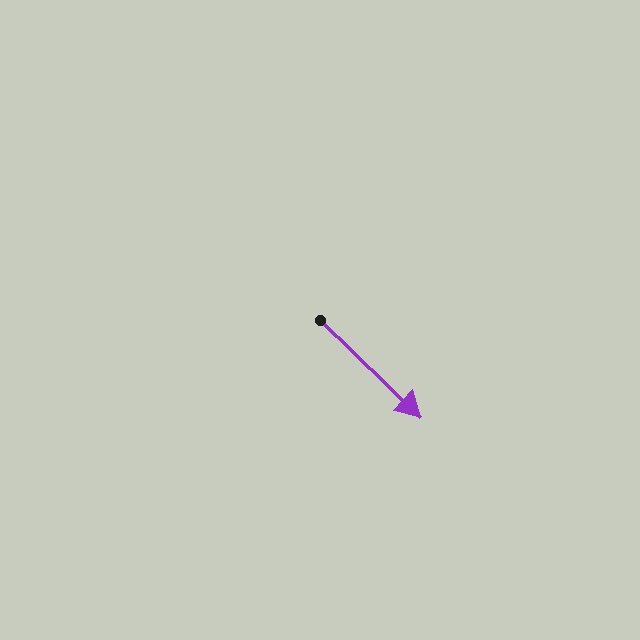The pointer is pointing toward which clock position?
Roughly 4 o'clock.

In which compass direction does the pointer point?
Southeast.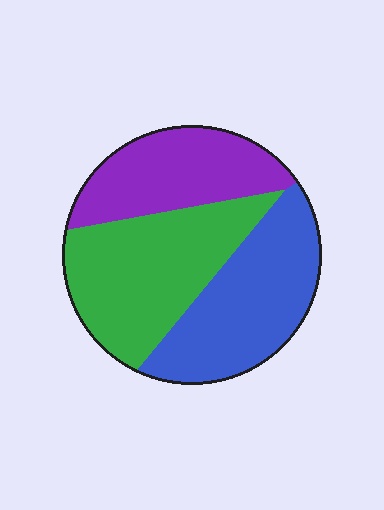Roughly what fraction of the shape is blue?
Blue covers 35% of the shape.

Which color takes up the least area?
Purple, at roughly 25%.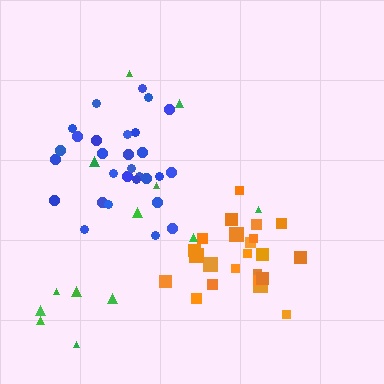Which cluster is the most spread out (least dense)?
Green.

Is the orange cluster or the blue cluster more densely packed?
Blue.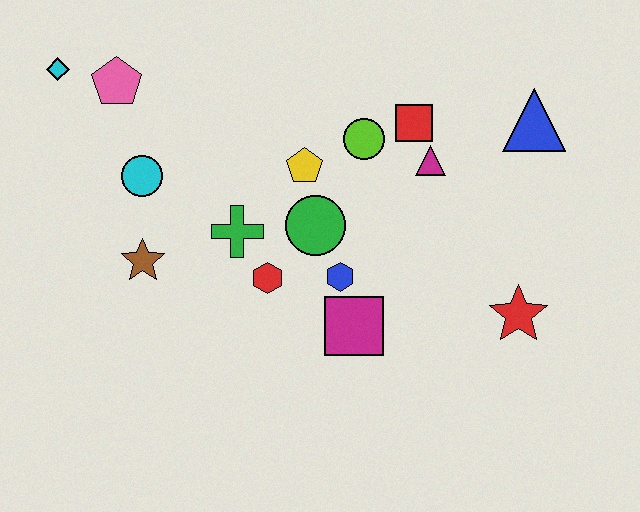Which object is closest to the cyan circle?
The brown star is closest to the cyan circle.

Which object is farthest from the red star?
The cyan diamond is farthest from the red star.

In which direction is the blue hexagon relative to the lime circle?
The blue hexagon is below the lime circle.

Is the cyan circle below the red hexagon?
No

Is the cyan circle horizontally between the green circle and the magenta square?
No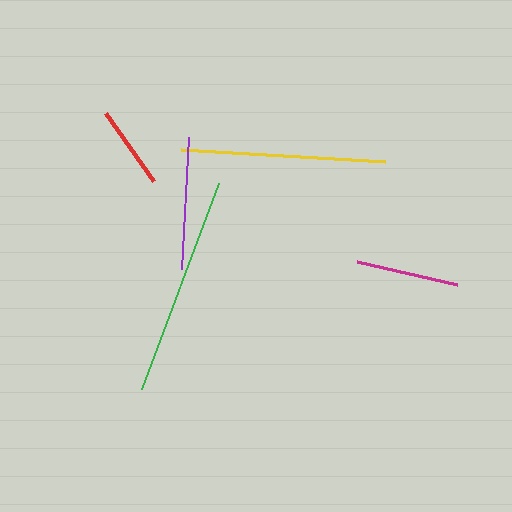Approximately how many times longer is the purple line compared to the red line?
The purple line is approximately 1.6 times the length of the red line.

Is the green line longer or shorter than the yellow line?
The green line is longer than the yellow line.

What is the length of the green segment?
The green segment is approximately 219 pixels long.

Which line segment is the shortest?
The red line is the shortest at approximately 83 pixels.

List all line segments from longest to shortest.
From longest to shortest: green, yellow, purple, magenta, red.